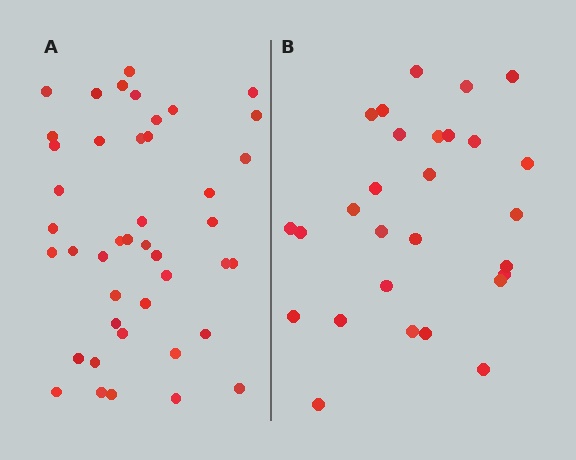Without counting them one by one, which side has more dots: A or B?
Region A (the left region) has more dots.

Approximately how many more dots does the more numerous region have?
Region A has approximately 15 more dots than region B.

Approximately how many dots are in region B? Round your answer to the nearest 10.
About 30 dots. (The exact count is 28, which rounds to 30.)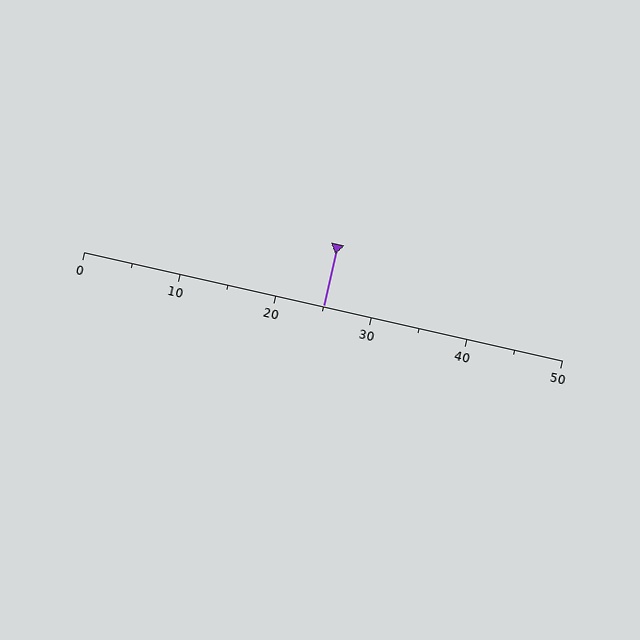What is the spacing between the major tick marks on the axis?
The major ticks are spaced 10 apart.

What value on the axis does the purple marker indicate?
The marker indicates approximately 25.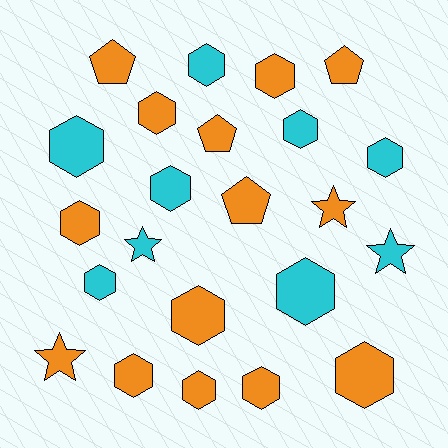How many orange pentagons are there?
There are 4 orange pentagons.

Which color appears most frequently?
Orange, with 14 objects.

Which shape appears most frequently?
Hexagon, with 15 objects.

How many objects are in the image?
There are 23 objects.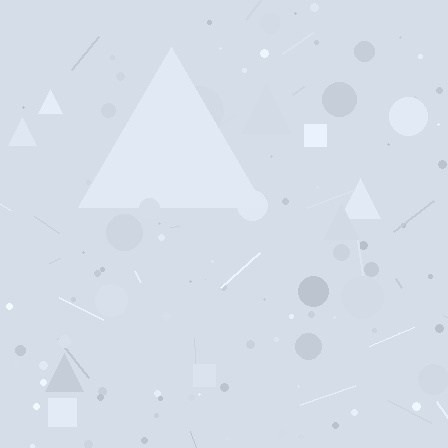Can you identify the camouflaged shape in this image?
The camouflaged shape is a triangle.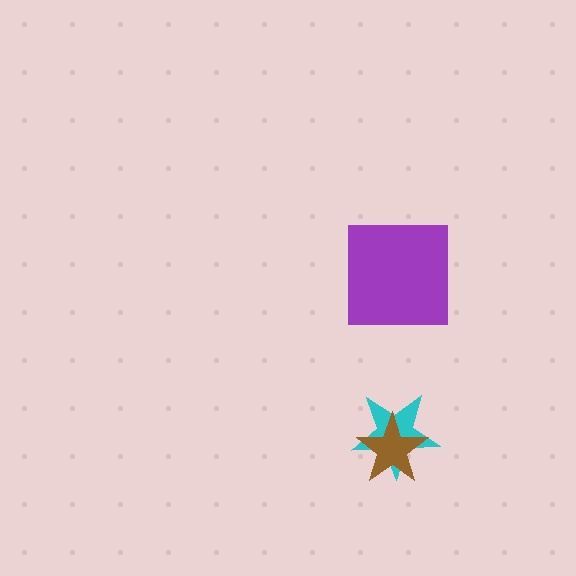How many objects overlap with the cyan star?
1 object overlaps with the cyan star.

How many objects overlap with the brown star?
1 object overlaps with the brown star.